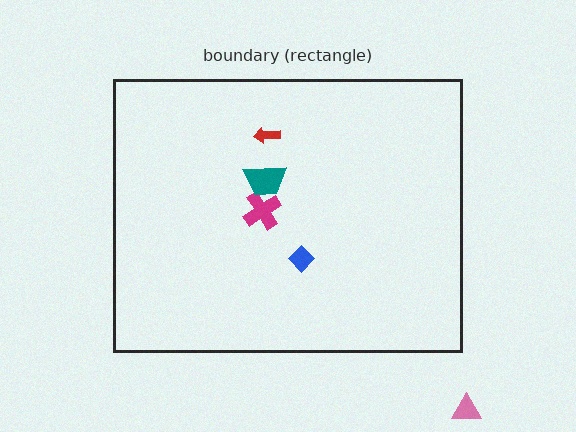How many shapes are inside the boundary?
4 inside, 1 outside.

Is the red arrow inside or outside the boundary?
Inside.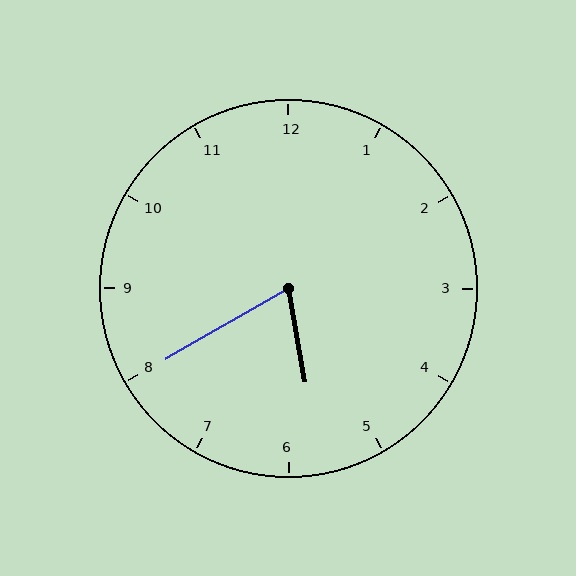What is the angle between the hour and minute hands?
Approximately 70 degrees.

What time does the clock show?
5:40.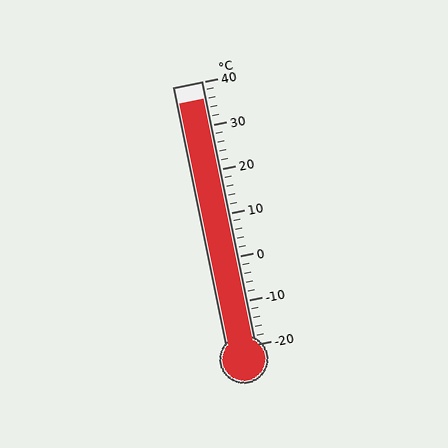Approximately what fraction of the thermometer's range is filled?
The thermometer is filled to approximately 95% of its range.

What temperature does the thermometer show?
The thermometer shows approximately 36°C.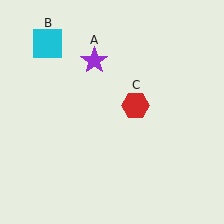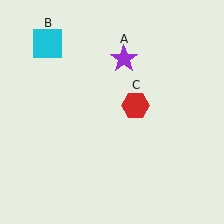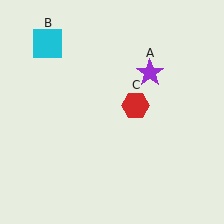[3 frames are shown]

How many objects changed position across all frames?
1 object changed position: purple star (object A).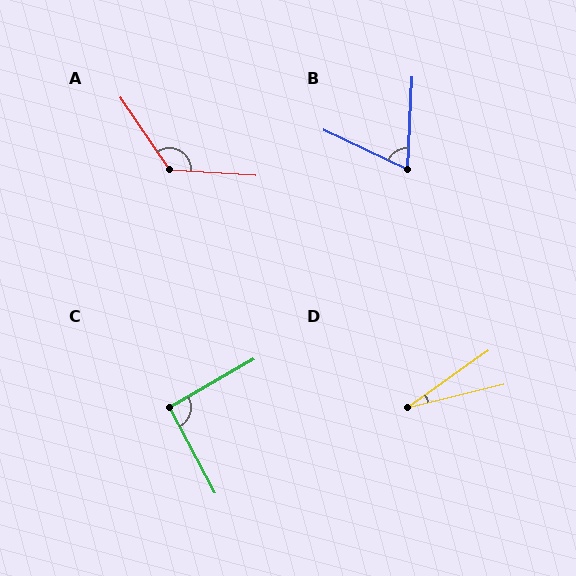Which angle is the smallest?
D, at approximately 21 degrees.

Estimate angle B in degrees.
Approximately 67 degrees.